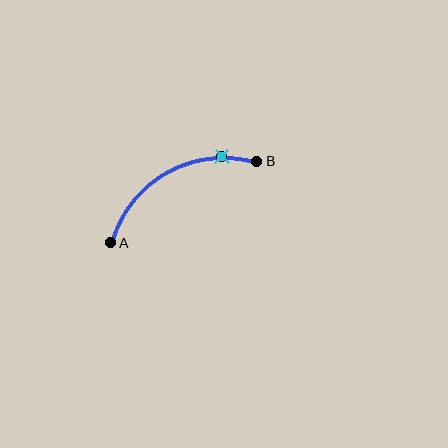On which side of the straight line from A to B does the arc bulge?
The arc bulges above the straight line connecting A and B.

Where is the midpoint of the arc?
The arc midpoint is the point on the curve farthest from the straight line joining A and B. It sits above that line.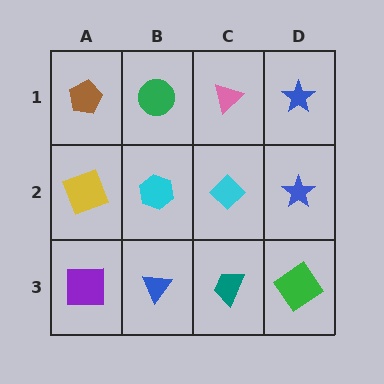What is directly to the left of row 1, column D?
A pink triangle.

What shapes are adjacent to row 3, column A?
A yellow square (row 2, column A), a blue triangle (row 3, column B).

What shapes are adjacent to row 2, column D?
A blue star (row 1, column D), a green diamond (row 3, column D), a cyan diamond (row 2, column C).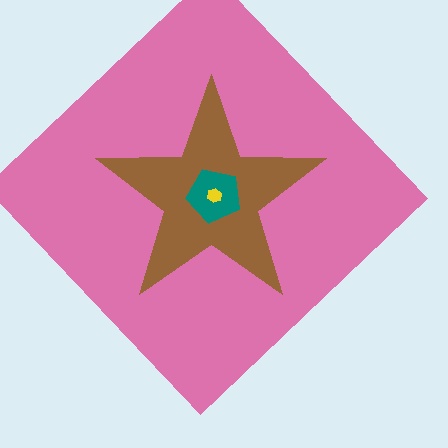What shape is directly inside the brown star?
The teal pentagon.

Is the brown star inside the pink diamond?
Yes.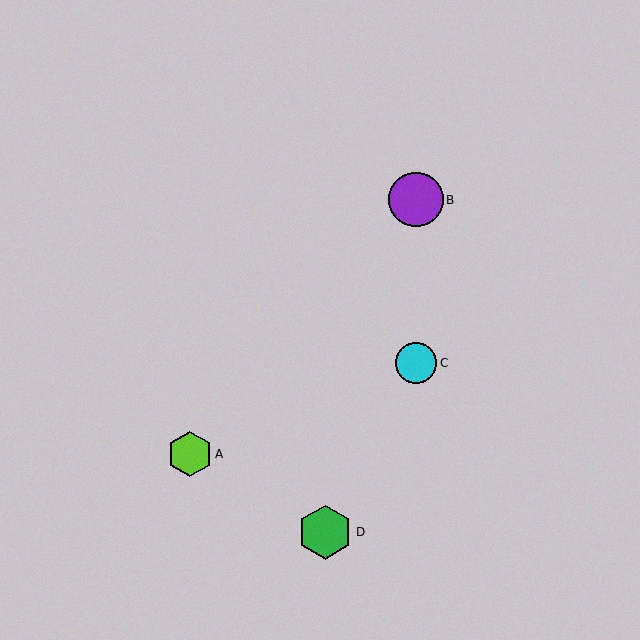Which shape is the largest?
The purple circle (labeled B) is the largest.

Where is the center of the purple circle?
The center of the purple circle is at (416, 200).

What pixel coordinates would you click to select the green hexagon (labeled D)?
Click at (325, 532) to select the green hexagon D.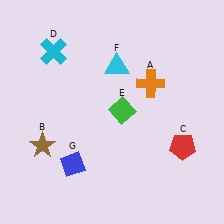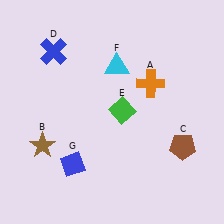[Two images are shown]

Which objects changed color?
C changed from red to brown. D changed from cyan to blue.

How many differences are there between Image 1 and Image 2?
There are 2 differences between the two images.